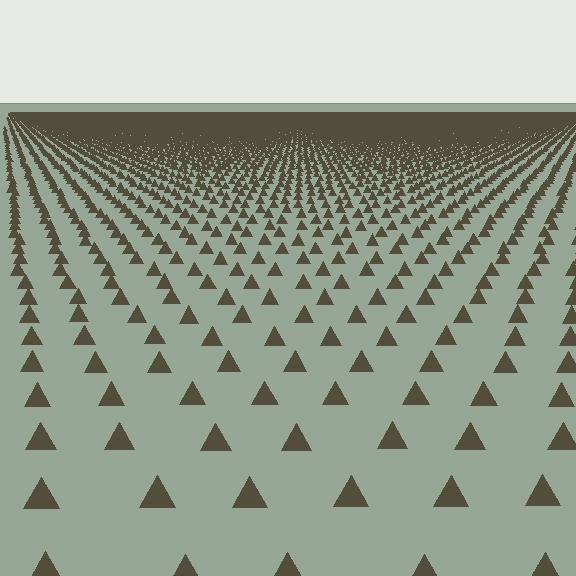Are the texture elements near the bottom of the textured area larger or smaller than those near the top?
Larger. Near the bottom, elements are closer to the viewer and appear at a bigger on-screen size.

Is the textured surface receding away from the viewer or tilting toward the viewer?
The surface is receding away from the viewer. Texture elements get smaller and denser toward the top.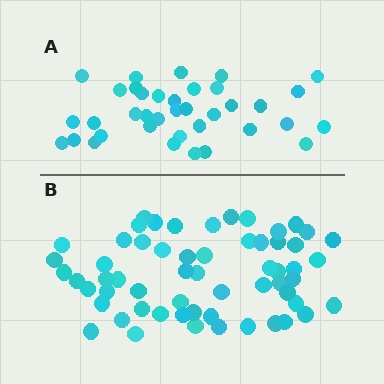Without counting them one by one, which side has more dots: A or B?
Region B (the bottom region) has more dots.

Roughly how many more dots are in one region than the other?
Region B has approximately 20 more dots than region A.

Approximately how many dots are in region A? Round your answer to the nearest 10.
About 40 dots. (The exact count is 37, which rounds to 40.)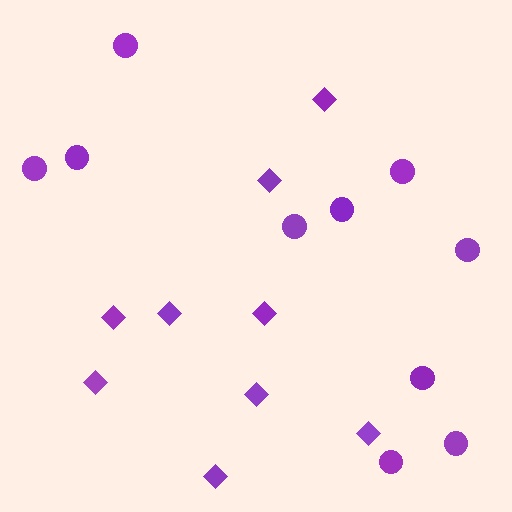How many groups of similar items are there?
There are 2 groups: one group of diamonds (9) and one group of circles (10).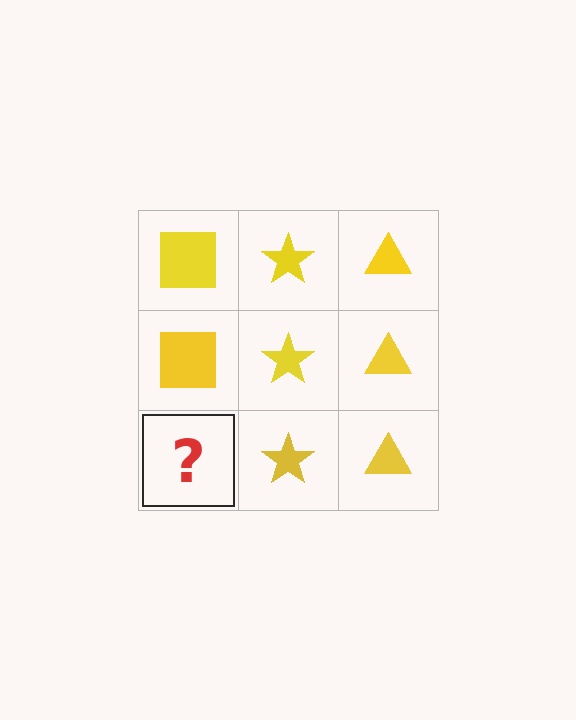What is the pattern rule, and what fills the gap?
The rule is that each column has a consistent shape. The gap should be filled with a yellow square.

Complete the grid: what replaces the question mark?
The question mark should be replaced with a yellow square.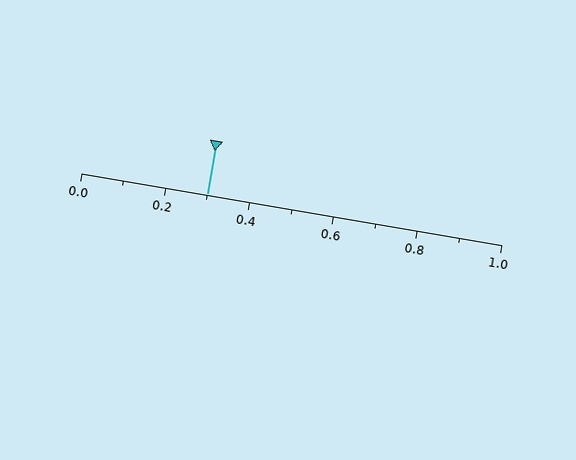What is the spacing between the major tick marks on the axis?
The major ticks are spaced 0.2 apart.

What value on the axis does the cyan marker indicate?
The marker indicates approximately 0.3.